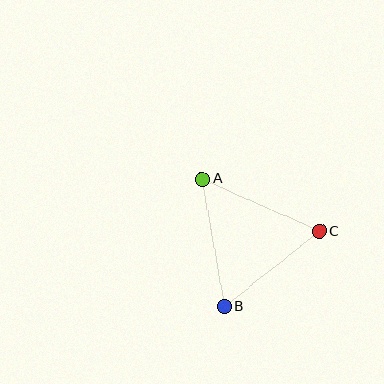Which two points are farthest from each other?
Points A and B are farthest from each other.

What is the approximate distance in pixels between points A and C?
The distance between A and C is approximately 129 pixels.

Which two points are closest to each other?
Points B and C are closest to each other.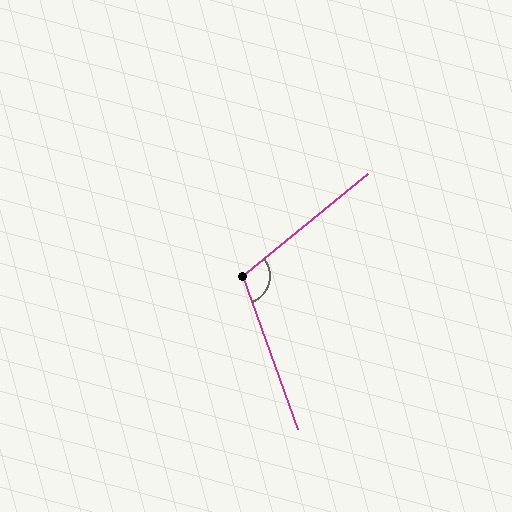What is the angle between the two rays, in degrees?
Approximately 109 degrees.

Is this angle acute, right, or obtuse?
It is obtuse.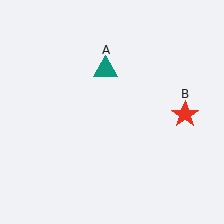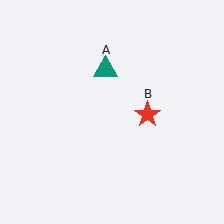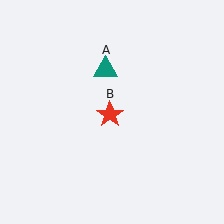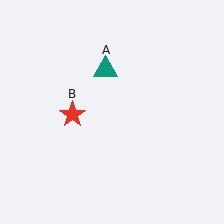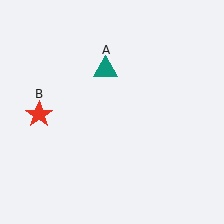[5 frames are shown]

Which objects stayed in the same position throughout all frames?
Teal triangle (object A) remained stationary.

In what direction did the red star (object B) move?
The red star (object B) moved left.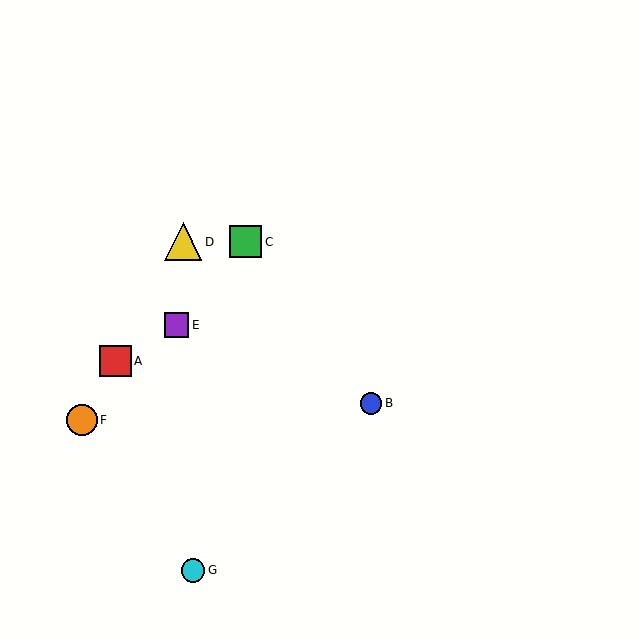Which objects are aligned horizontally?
Objects C, D are aligned horizontally.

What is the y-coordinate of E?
Object E is at y≈325.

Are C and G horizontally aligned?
No, C is at y≈242 and G is at y≈570.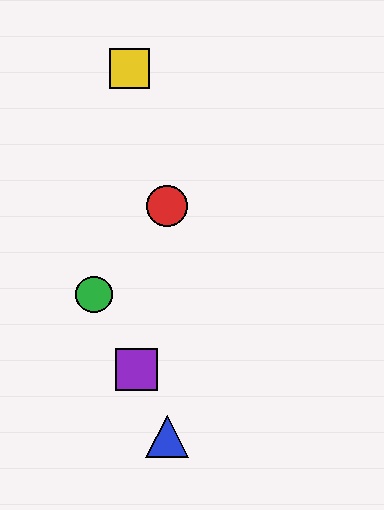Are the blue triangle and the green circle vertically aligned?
No, the blue triangle is at x≈167 and the green circle is at x≈94.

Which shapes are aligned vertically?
The red circle, the blue triangle are aligned vertically.